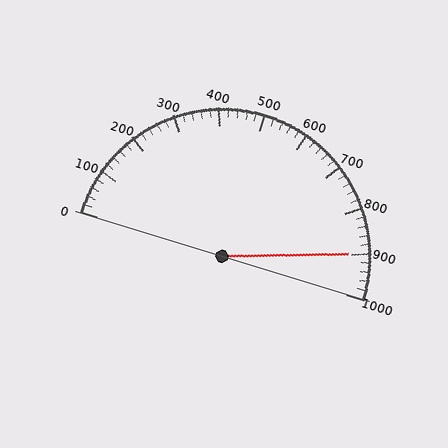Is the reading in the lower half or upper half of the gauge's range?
The reading is in the upper half of the range (0 to 1000).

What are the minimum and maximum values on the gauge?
The gauge ranges from 0 to 1000.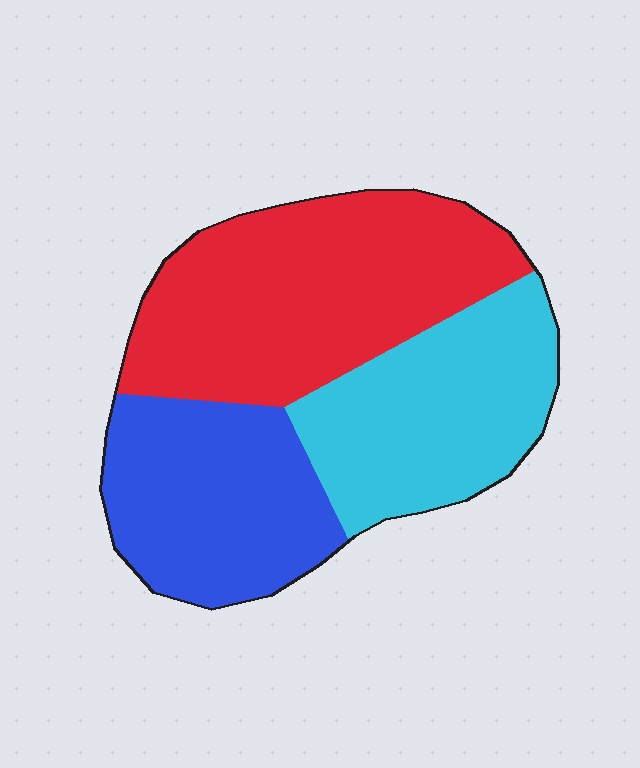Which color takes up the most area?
Red, at roughly 40%.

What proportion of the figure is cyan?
Cyan covers around 30% of the figure.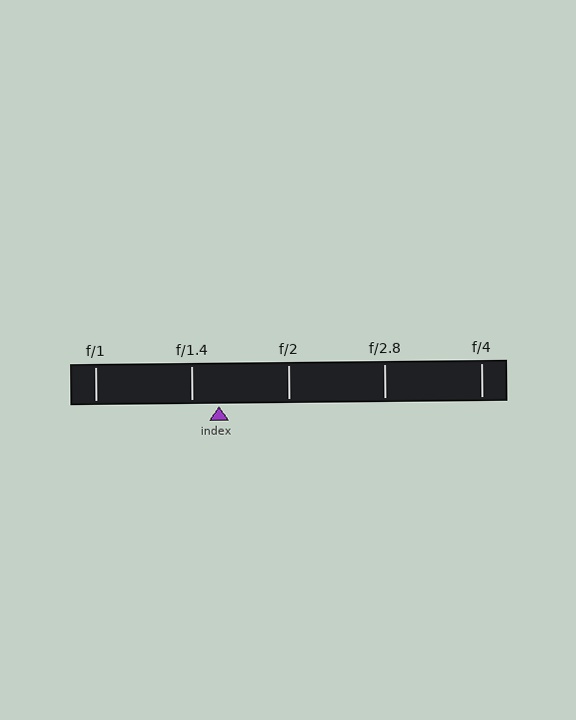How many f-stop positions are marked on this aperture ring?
There are 5 f-stop positions marked.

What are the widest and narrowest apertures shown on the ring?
The widest aperture shown is f/1 and the narrowest is f/4.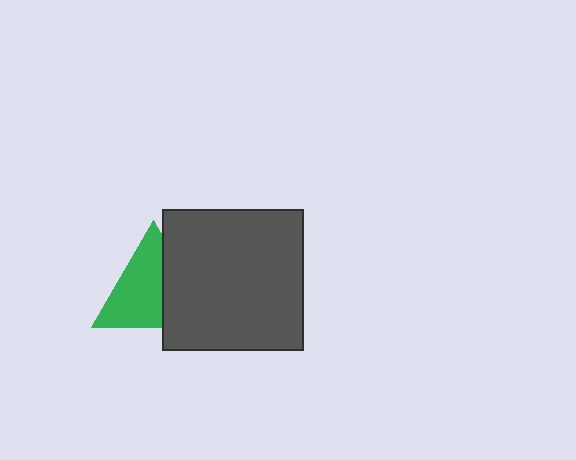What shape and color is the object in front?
The object in front is a dark gray square.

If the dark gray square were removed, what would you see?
You would see the complete green triangle.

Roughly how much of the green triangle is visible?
About half of it is visible (roughly 62%).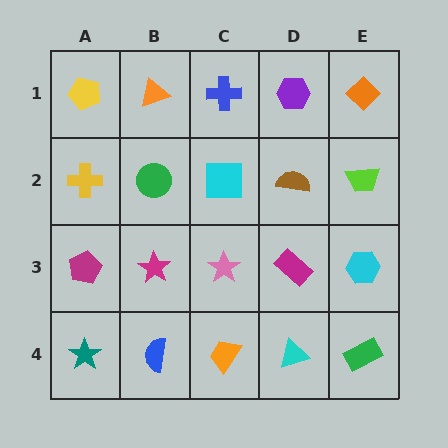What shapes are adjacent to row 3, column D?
A brown semicircle (row 2, column D), a cyan triangle (row 4, column D), a pink star (row 3, column C), a cyan hexagon (row 3, column E).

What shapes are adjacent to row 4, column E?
A cyan hexagon (row 3, column E), a cyan triangle (row 4, column D).